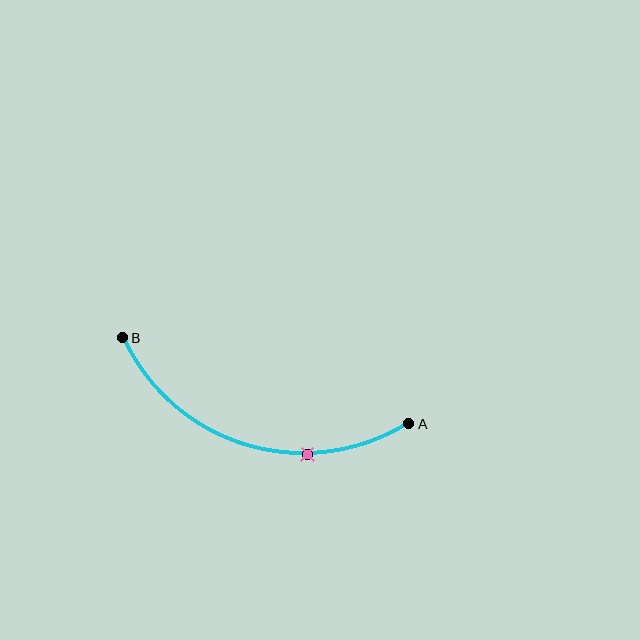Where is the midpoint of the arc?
The arc midpoint is the point on the curve farthest from the straight line joining A and B. It sits below that line.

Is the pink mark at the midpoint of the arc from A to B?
No. The pink mark lies on the arc but is closer to endpoint A. The arc midpoint would be at the point on the curve equidistant along the arc from both A and B.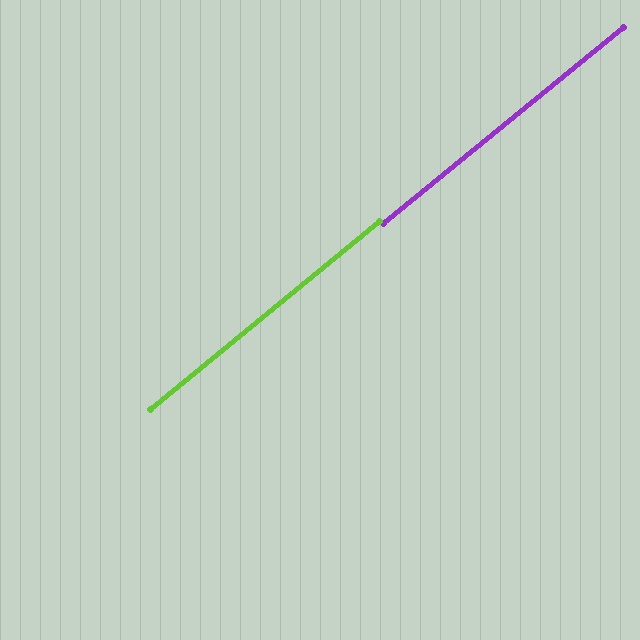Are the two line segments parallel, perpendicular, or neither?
Parallel — their directions differ by only 0.1°.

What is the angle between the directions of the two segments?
Approximately 0 degrees.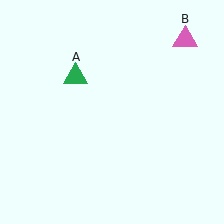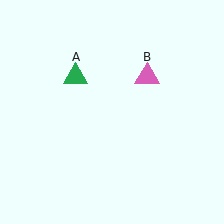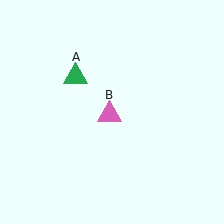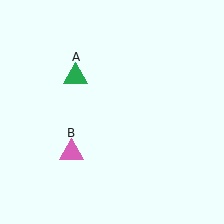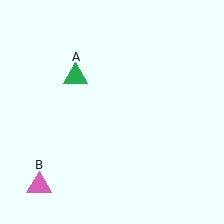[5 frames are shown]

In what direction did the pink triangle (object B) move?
The pink triangle (object B) moved down and to the left.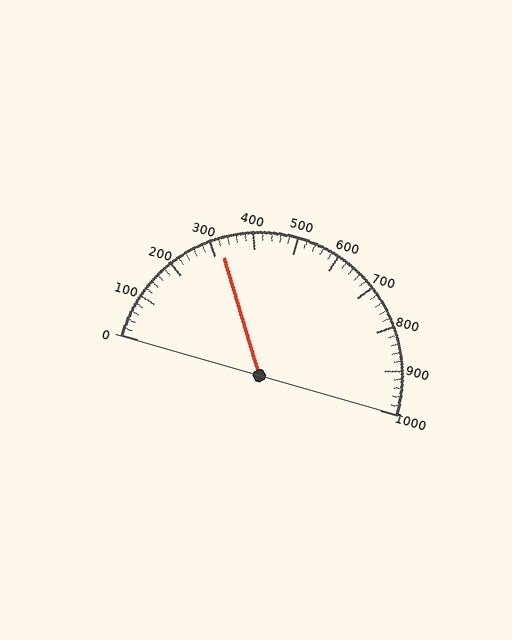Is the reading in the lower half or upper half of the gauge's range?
The reading is in the lower half of the range (0 to 1000).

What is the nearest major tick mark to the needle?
The nearest major tick mark is 300.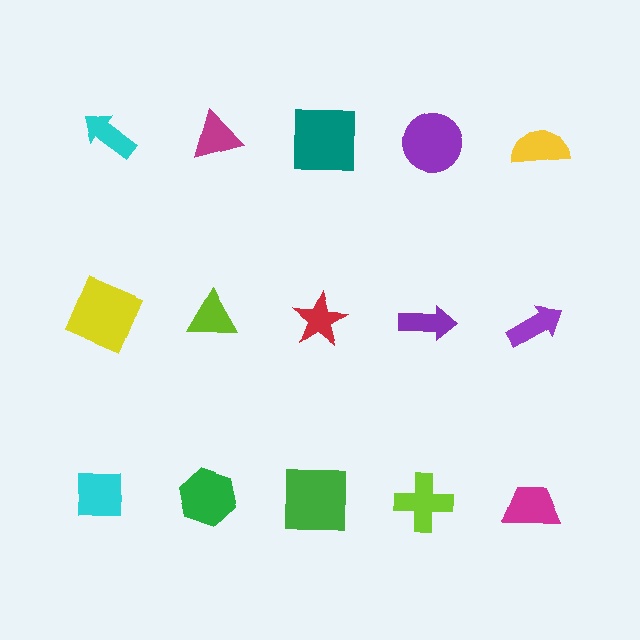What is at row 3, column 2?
A green hexagon.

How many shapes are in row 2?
5 shapes.